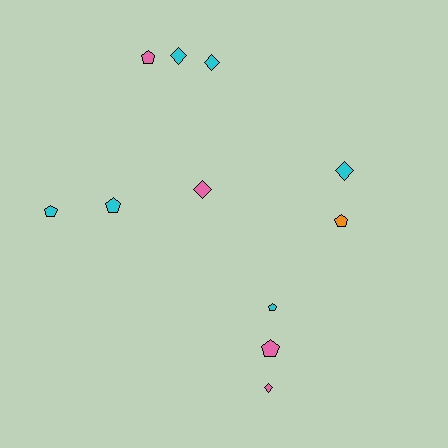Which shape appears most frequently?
Pentagon, with 6 objects.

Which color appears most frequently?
Cyan, with 6 objects.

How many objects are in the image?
There are 11 objects.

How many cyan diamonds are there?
There are 3 cyan diamonds.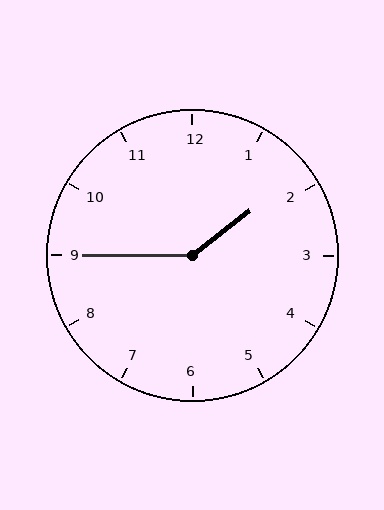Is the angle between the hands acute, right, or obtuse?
It is obtuse.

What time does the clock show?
1:45.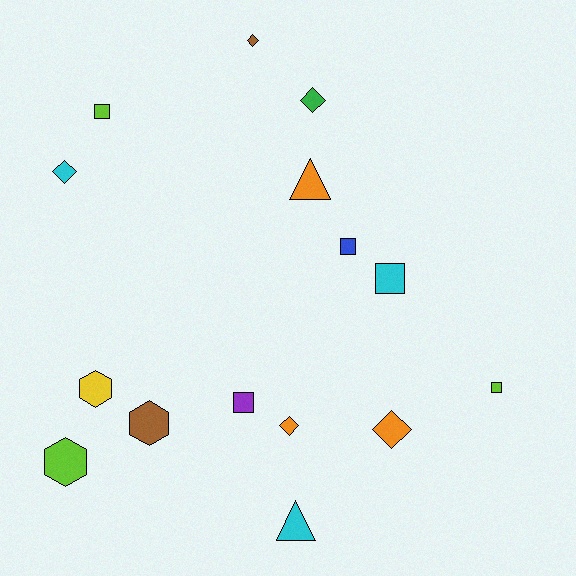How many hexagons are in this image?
There are 3 hexagons.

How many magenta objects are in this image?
There are no magenta objects.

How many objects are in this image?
There are 15 objects.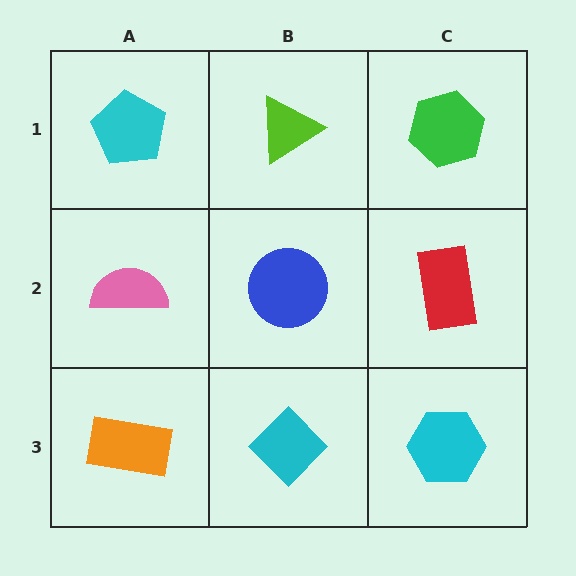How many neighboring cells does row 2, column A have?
3.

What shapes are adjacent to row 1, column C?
A red rectangle (row 2, column C), a lime triangle (row 1, column B).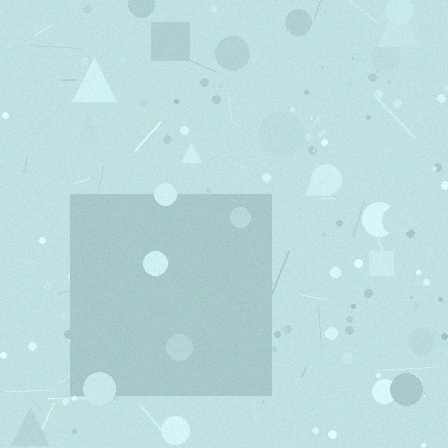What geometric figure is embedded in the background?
A square is embedded in the background.